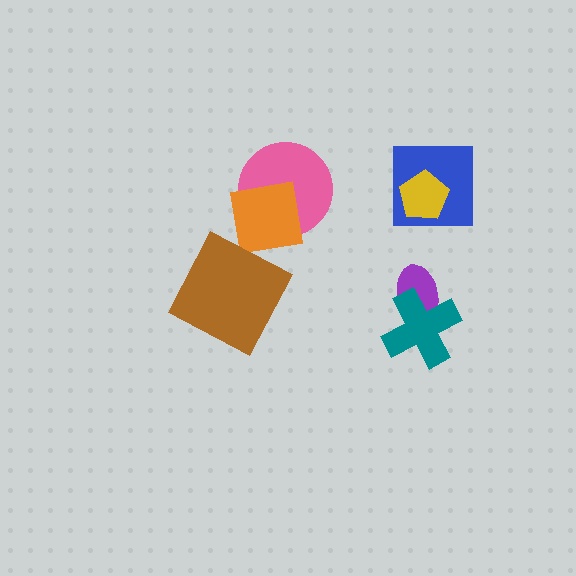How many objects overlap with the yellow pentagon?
1 object overlaps with the yellow pentagon.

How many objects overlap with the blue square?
1 object overlaps with the blue square.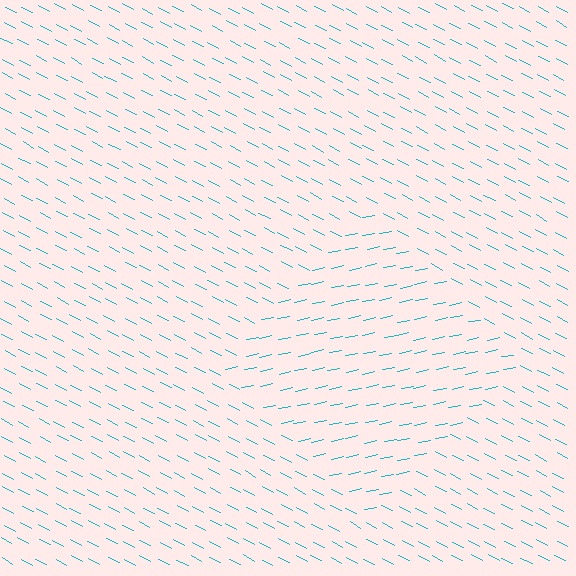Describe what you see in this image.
The image is filled with small cyan line segments. A diamond region in the image has lines oriented differently from the surrounding lines, creating a visible texture boundary.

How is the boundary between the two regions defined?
The boundary is defined purely by a change in line orientation (approximately 40 degrees difference). All lines are the same color and thickness.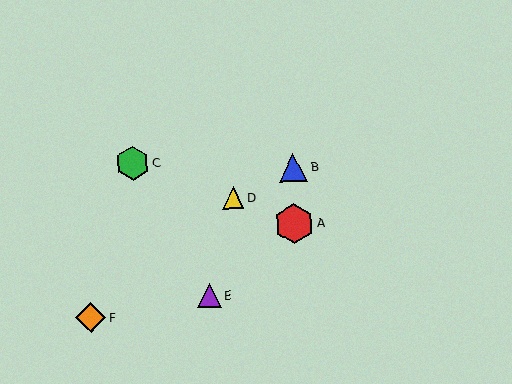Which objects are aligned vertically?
Objects A, B are aligned vertically.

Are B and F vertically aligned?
No, B is at x≈293 and F is at x≈91.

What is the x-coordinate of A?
Object A is at x≈294.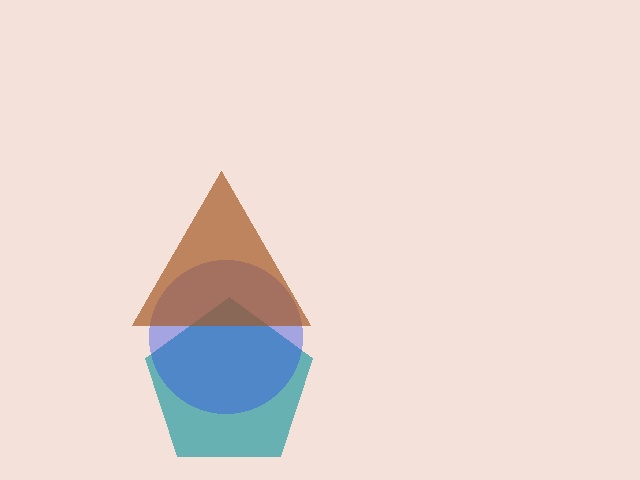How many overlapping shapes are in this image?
There are 3 overlapping shapes in the image.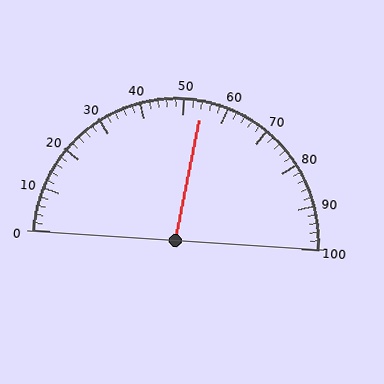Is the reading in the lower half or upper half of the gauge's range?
The reading is in the upper half of the range (0 to 100).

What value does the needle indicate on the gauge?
The needle indicates approximately 54.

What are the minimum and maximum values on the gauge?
The gauge ranges from 0 to 100.